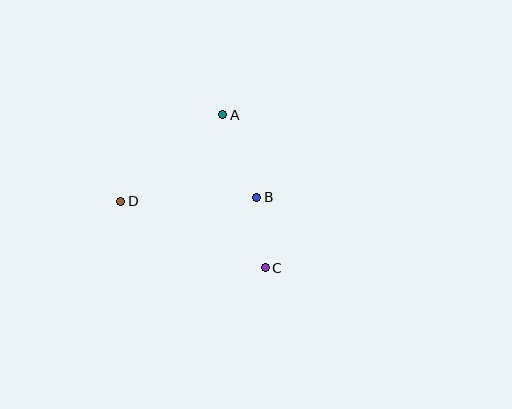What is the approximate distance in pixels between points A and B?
The distance between A and B is approximately 89 pixels.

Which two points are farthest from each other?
Points C and D are farthest from each other.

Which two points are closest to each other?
Points B and C are closest to each other.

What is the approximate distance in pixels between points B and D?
The distance between B and D is approximately 136 pixels.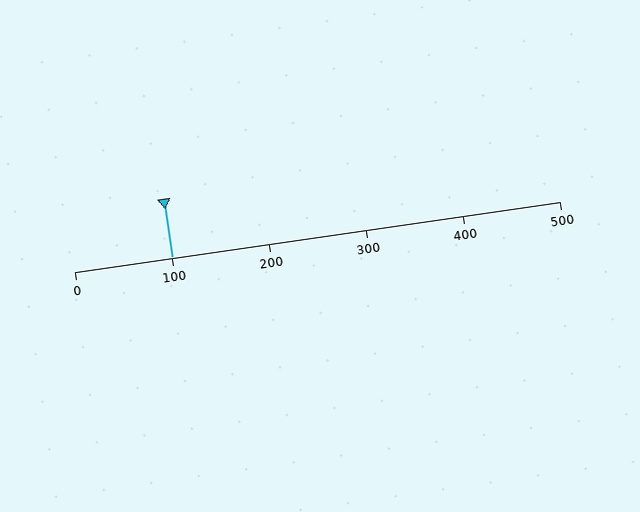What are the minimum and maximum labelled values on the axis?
The axis runs from 0 to 500.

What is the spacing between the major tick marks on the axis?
The major ticks are spaced 100 apart.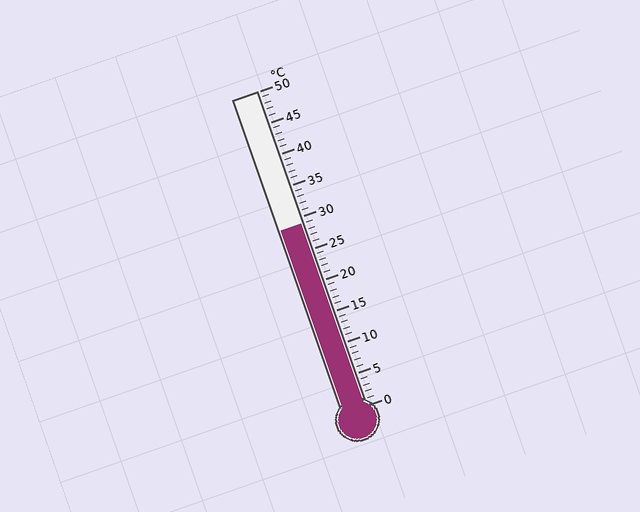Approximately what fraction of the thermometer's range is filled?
The thermometer is filled to approximately 60% of its range.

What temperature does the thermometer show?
The thermometer shows approximately 29°C.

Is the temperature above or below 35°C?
The temperature is below 35°C.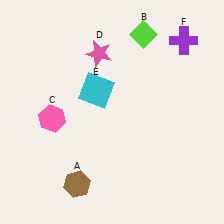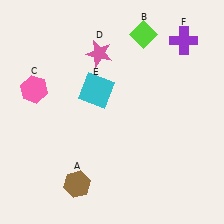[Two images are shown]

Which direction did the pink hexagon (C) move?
The pink hexagon (C) moved up.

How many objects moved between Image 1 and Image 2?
1 object moved between the two images.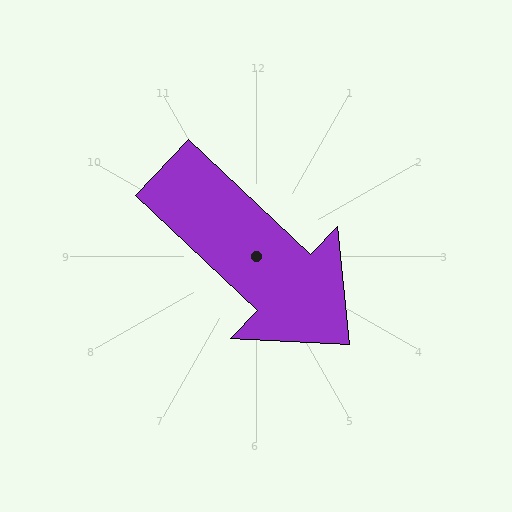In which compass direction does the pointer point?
Southeast.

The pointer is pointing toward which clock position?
Roughly 4 o'clock.